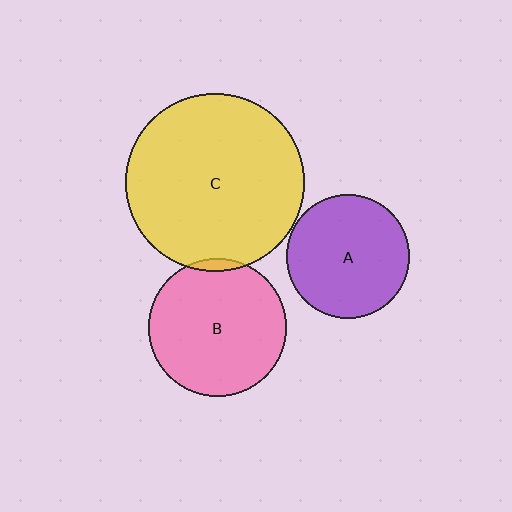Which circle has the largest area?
Circle C (yellow).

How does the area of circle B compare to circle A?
Approximately 1.2 times.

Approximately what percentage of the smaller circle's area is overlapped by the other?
Approximately 5%.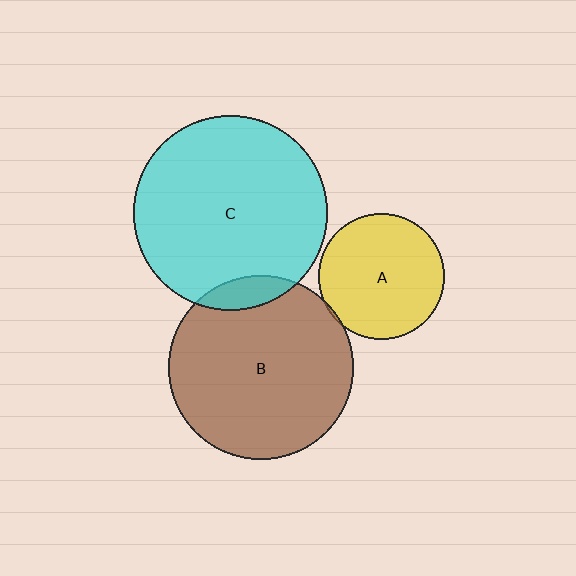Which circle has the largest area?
Circle C (cyan).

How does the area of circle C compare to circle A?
Approximately 2.4 times.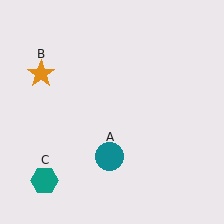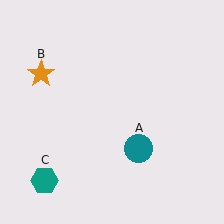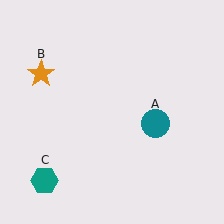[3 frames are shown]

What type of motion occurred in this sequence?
The teal circle (object A) rotated counterclockwise around the center of the scene.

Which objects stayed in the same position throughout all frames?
Orange star (object B) and teal hexagon (object C) remained stationary.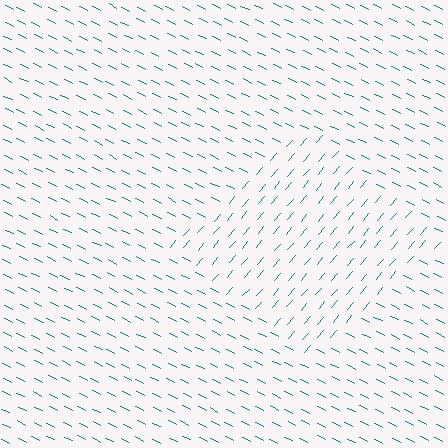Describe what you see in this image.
The image is filled with small teal line segments. A diamond region in the image has lines oriented differently from the surrounding lines, creating a visible texture boundary.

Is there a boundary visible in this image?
Yes, there is a texture boundary formed by a change in line orientation.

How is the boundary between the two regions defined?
The boundary is defined purely by a change in line orientation (approximately 76 degrees difference). All lines are the same color and thickness.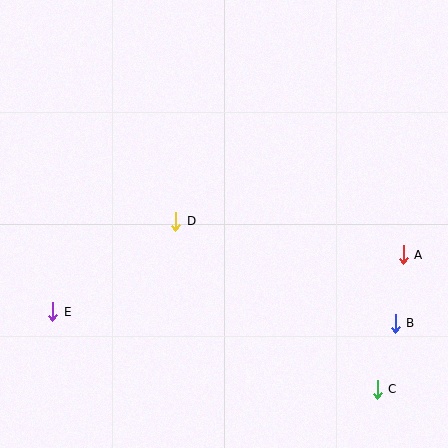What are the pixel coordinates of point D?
Point D is at (176, 221).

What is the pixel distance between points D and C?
The distance between D and C is 262 pixels.